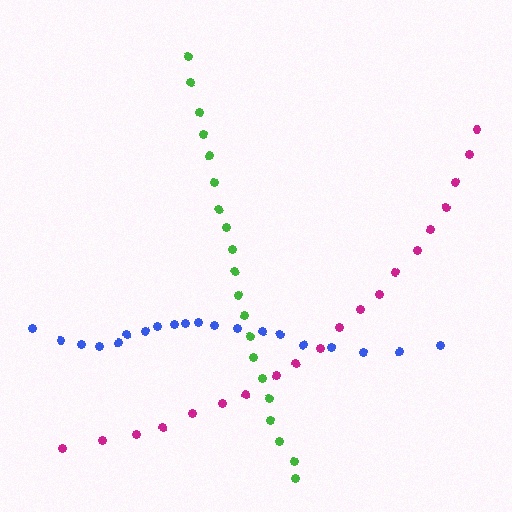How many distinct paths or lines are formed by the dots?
There are 3 distinct paths.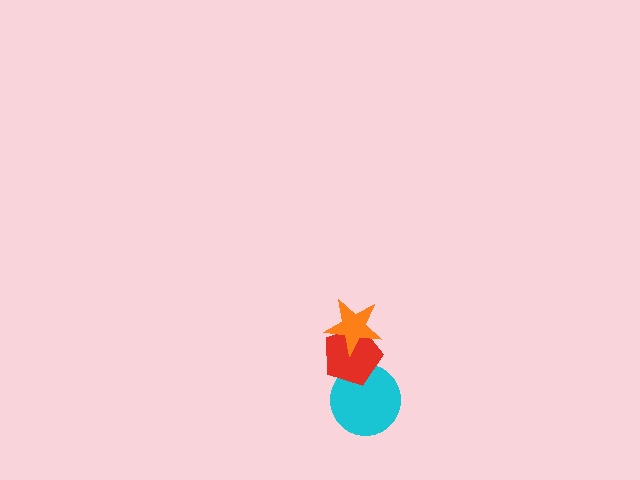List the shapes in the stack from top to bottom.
From top to bottom: the orange star, the red pentagon, the cyan circle.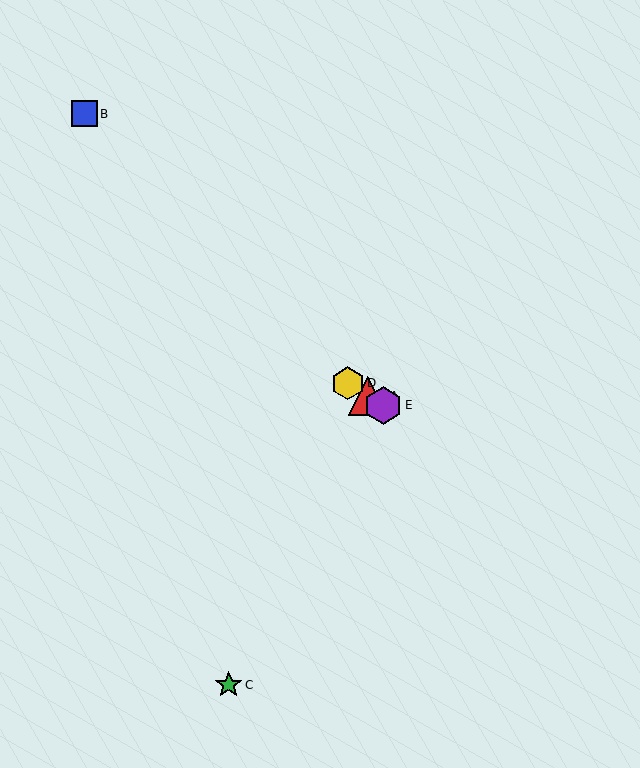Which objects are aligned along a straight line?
Objects A, D, E are aligned along a straight line.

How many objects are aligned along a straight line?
3 objects (A, D, E) are aligned along a straight line.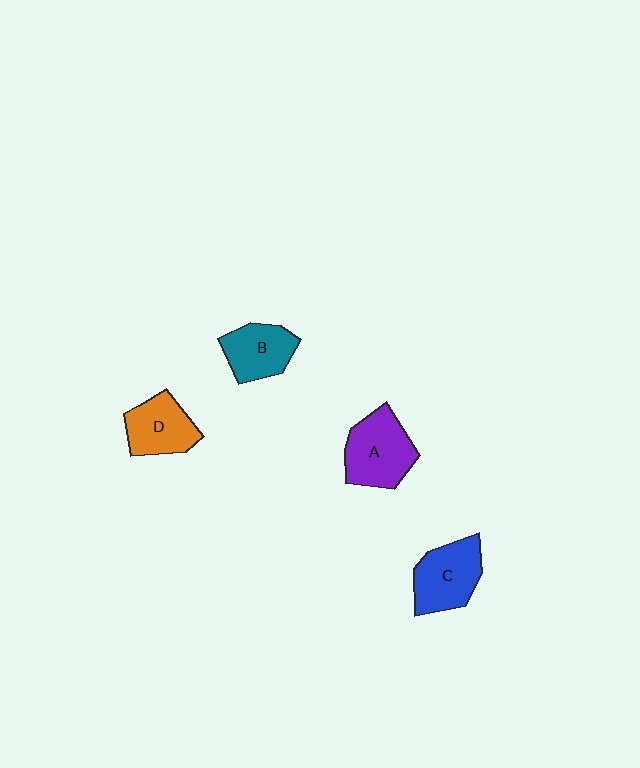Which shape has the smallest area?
Shape B (teal).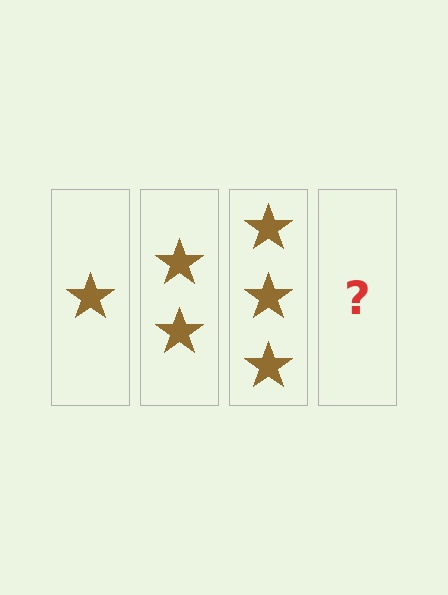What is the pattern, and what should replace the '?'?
The pattern is that each step adds one more star. The '?' should be 4 stars.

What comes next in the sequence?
The next element should be 4 stars.